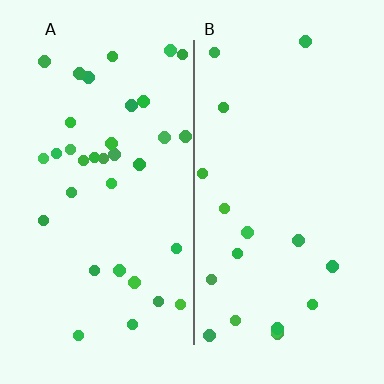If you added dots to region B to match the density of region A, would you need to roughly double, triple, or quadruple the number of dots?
Approximately double.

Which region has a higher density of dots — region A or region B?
A (the left).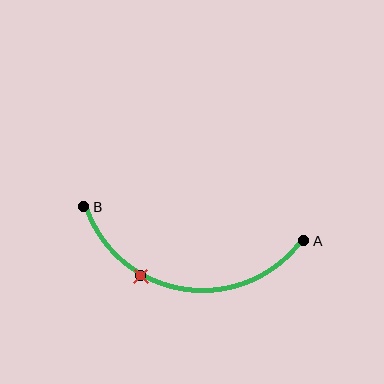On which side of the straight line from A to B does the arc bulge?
The arc bulges below the straight line connecting A and B.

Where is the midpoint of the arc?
The arc midpoint is the point on the curve farthest from the straight line joining A and B. It sits below that line.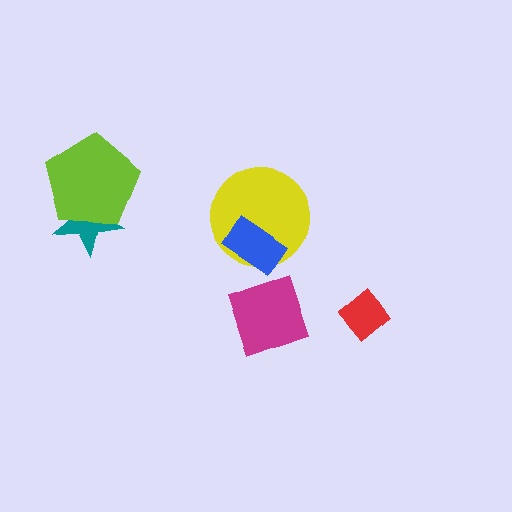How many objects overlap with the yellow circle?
1 object overlaps with the yellow circle.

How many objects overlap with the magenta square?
0 objects overlap with the magenta square.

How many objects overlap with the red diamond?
0 objects overlap with the red diamond.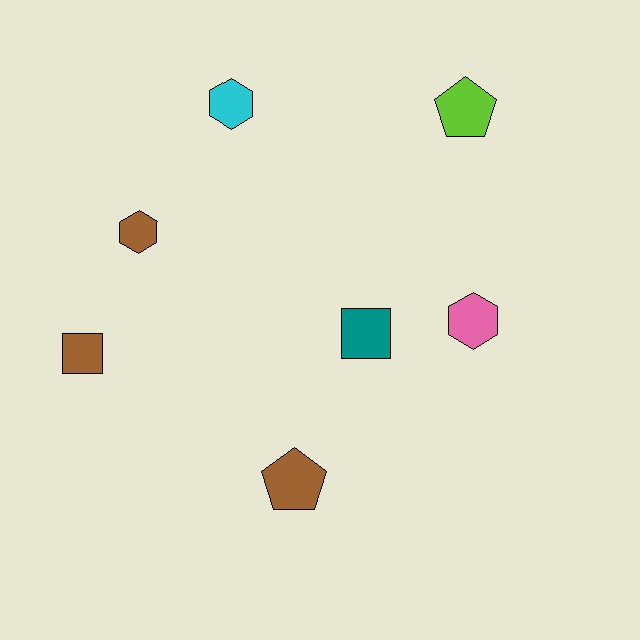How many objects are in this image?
There are 7 objects.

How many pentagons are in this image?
There are 2 pentagons.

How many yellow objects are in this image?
There are no yellow objects.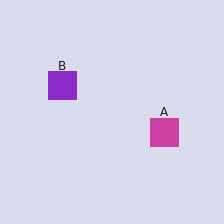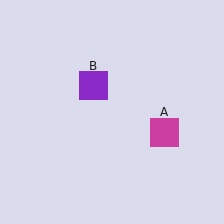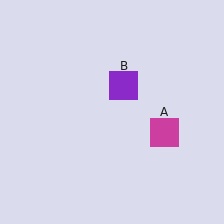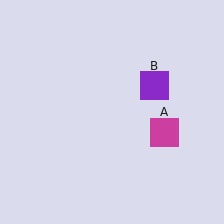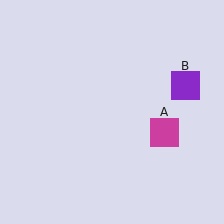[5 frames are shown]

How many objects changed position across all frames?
1 object changed position: purple square (object B).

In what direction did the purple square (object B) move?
The purple square (object B) moved right.